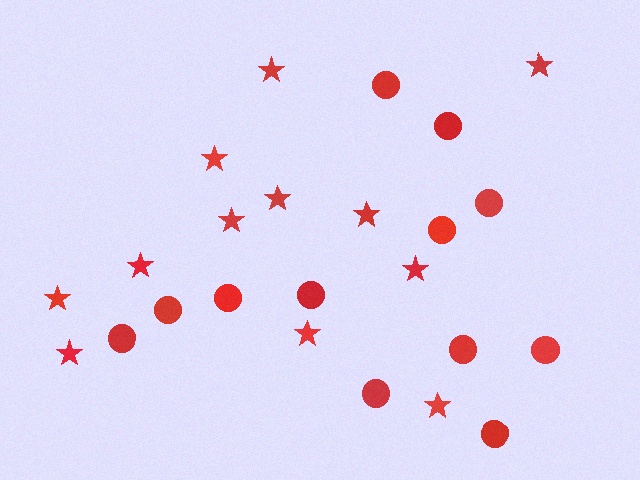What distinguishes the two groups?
There are 2 groups: one group of stars (12) and one group of circles (12).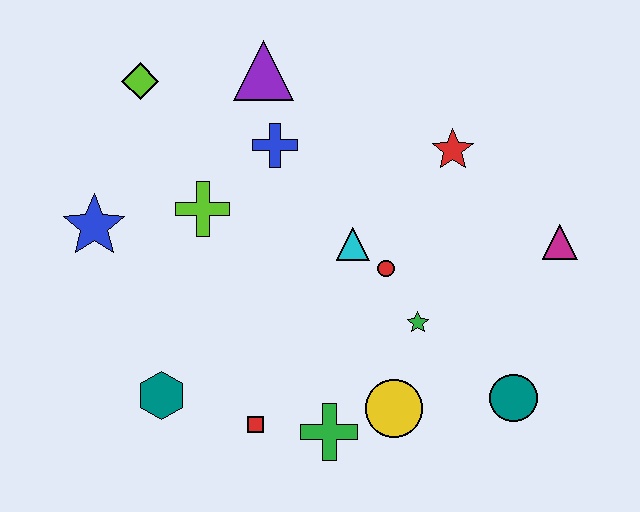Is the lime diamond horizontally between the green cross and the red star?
No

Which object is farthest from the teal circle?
The lime diamond is farthest from the teal circle.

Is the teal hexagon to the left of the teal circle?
Yes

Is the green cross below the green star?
Yes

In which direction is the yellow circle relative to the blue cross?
The yellow circle is below the blue cross.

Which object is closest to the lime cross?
The blue cross is closest to the lime cross.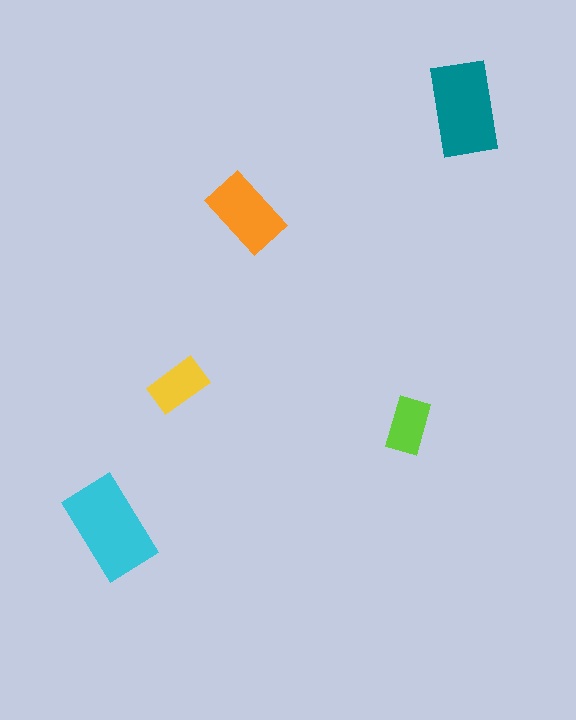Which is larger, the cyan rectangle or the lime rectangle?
The cyan one.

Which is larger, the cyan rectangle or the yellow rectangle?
The cyan one.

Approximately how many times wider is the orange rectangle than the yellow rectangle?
About 1.5 times wider.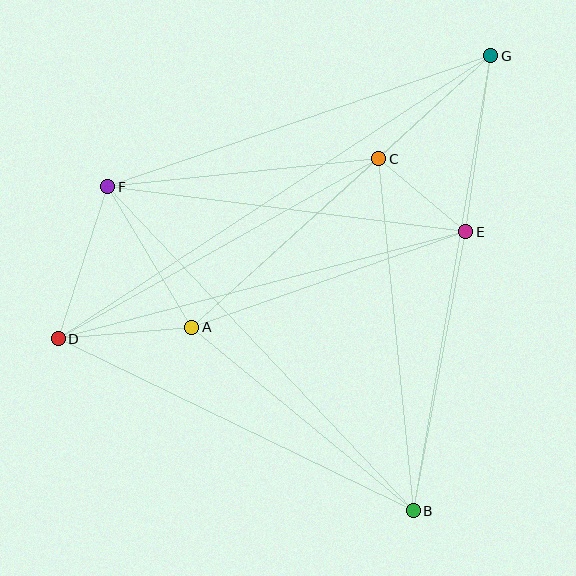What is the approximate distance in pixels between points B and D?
The distance between B and D is approximately 394 pixels.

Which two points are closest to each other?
Points C and E are closest to each other.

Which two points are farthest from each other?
Points D and G are farthest from each other.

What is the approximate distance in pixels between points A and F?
The distance between A and F is approximately 164 pixels.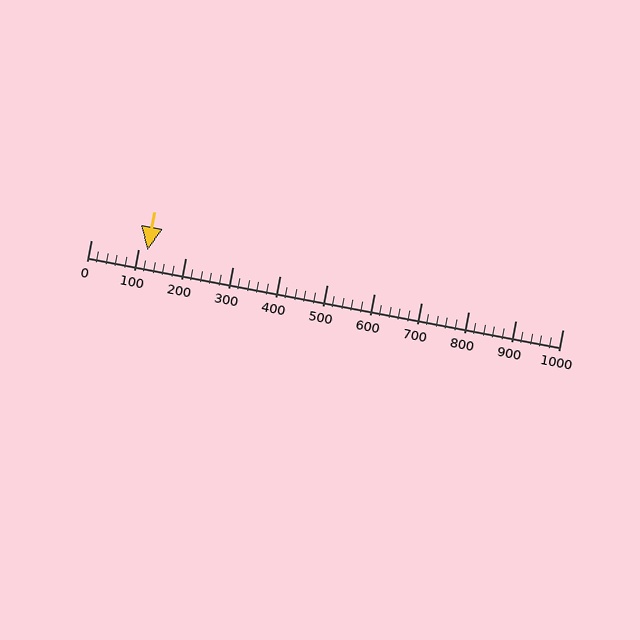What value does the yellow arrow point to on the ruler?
The yellow arrow points to approximately 120.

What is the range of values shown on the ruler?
The ruler shows values from 0 to 1000.